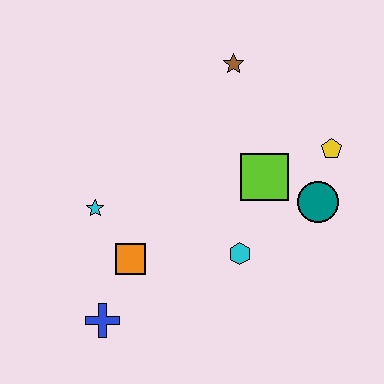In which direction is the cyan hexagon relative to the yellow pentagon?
The cyan hexagon is below the yellow pentagon.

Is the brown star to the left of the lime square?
Yes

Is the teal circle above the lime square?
No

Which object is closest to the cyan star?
The orange square is closest to the cyan star.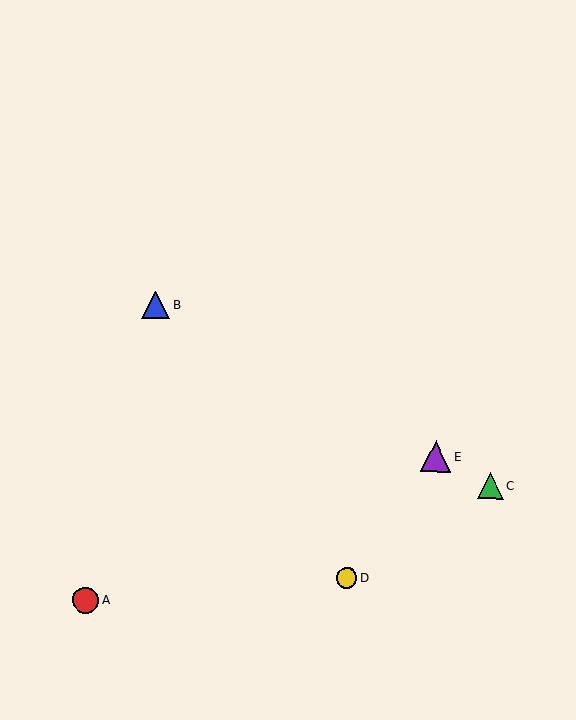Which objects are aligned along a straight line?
Objects B, C, E are aligned along a straight line.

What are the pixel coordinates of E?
Object E is at (436, 456).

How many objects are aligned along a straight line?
3 objects (B, C, E) are aligned along a straight line.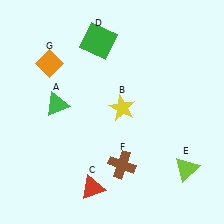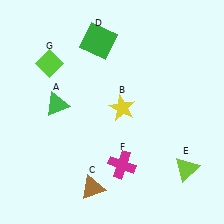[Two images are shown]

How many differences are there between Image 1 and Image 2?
There are 3 differences between the two images.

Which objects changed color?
C changed from red to brown. F changed from brown to magenta. G changed from orange to lime.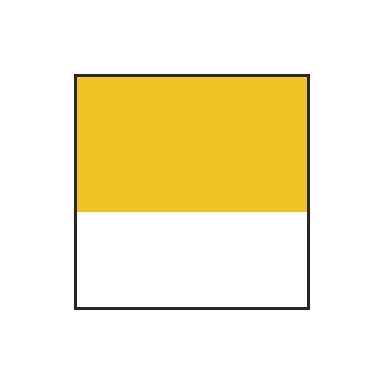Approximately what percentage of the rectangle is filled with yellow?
Approximately 60%.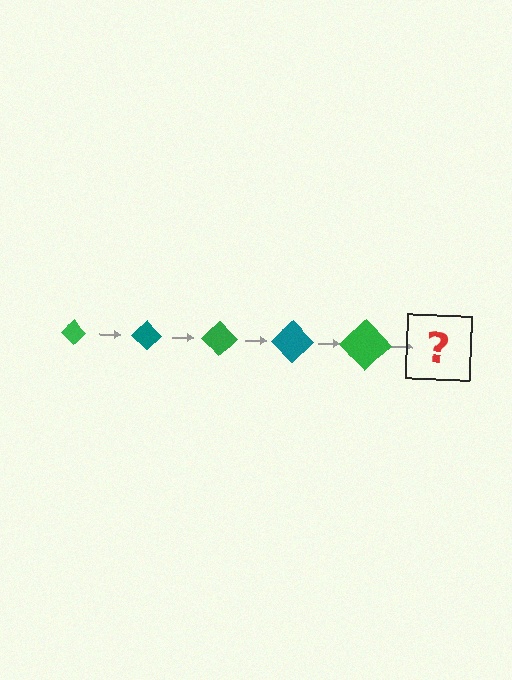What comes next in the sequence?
The next element should be a teal diamond, larger than the previous one.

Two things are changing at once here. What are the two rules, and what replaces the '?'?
The two rules are that the diamond grows larger each step and the color cycles through green and teal. The '?' should be a teal diamond, larger than the previous one.